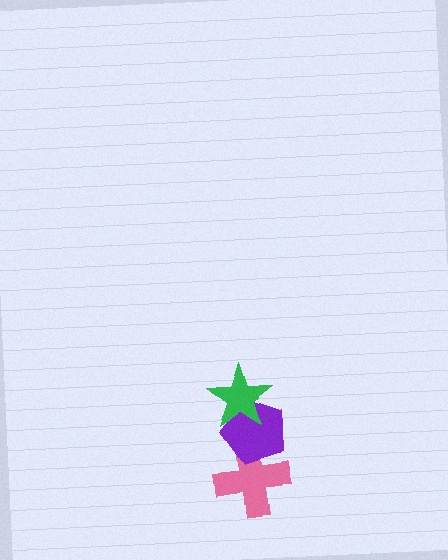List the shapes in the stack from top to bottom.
From top to bottom: the green star, the purple pentagon, the pink cross.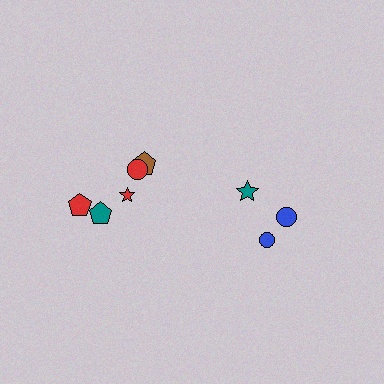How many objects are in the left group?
There are 5 objects.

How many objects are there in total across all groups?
There are 8 objects.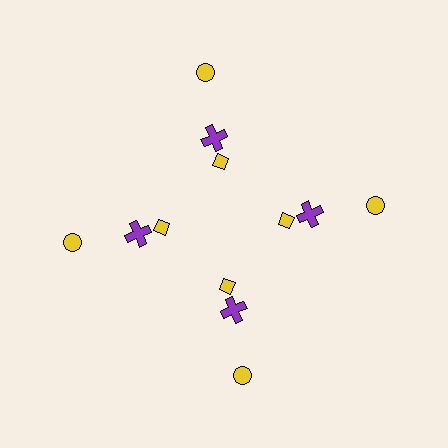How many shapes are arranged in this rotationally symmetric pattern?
There are 12 shapes, arranged in 4 groups of 3.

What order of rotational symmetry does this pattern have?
This pattern has 4-fold rotational symmetry.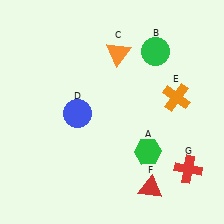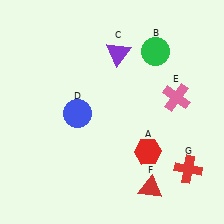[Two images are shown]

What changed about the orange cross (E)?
In Image 1, E is orange. In Image 2, it changed to pink.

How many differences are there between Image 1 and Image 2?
There are 3 differences between the two images.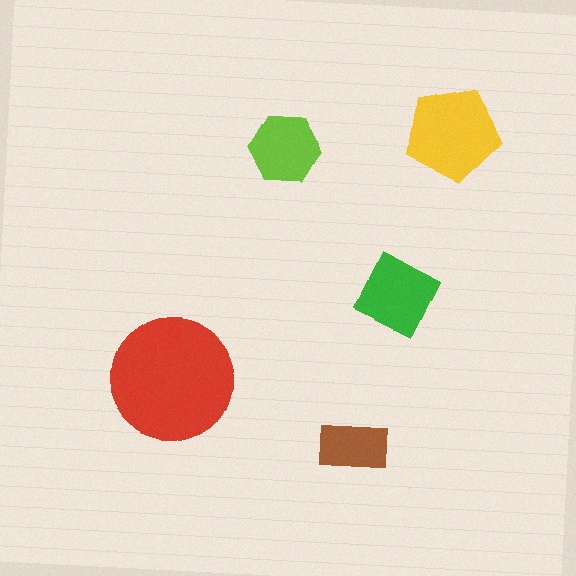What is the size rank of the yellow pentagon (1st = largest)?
2nd.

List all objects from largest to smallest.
The red circle, the yellow pentagon, the green square, the lime hexagon, the brown rectangle.